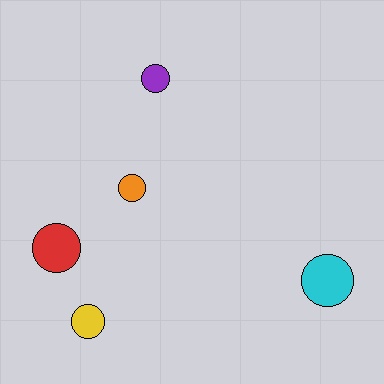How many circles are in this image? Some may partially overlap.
There are 5 circles.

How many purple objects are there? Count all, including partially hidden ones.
There is 1 purple object.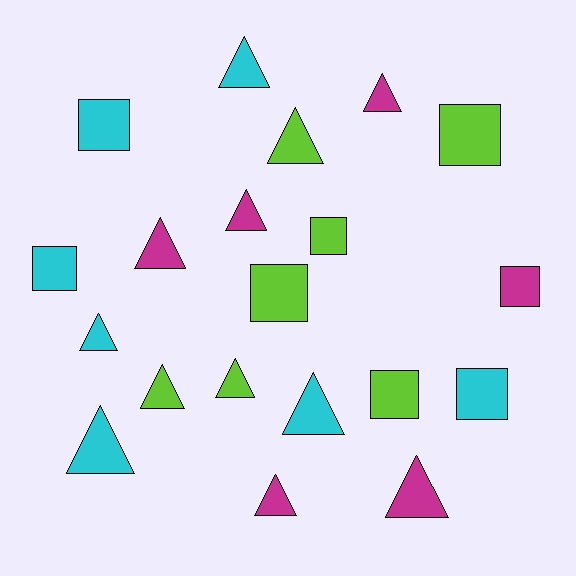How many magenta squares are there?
There is 1 magenta square.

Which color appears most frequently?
Lime, with 7 objects.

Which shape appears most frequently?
Triangle, with 12 objects.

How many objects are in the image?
There are 20 objects.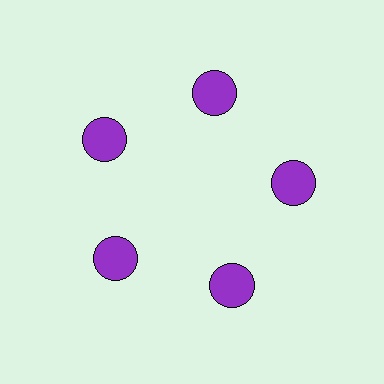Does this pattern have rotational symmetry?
Yes, this pattern has 5-fold rotational symmetry. It looks the same after rotating 72 degrees around the center.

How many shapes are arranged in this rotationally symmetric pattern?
There are 5 shapes, arranged in 5 groups of 1.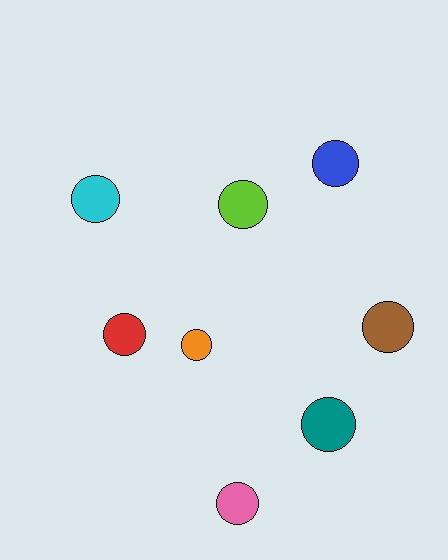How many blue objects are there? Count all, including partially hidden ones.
There is 1 blue object.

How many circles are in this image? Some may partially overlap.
There are 8 circles.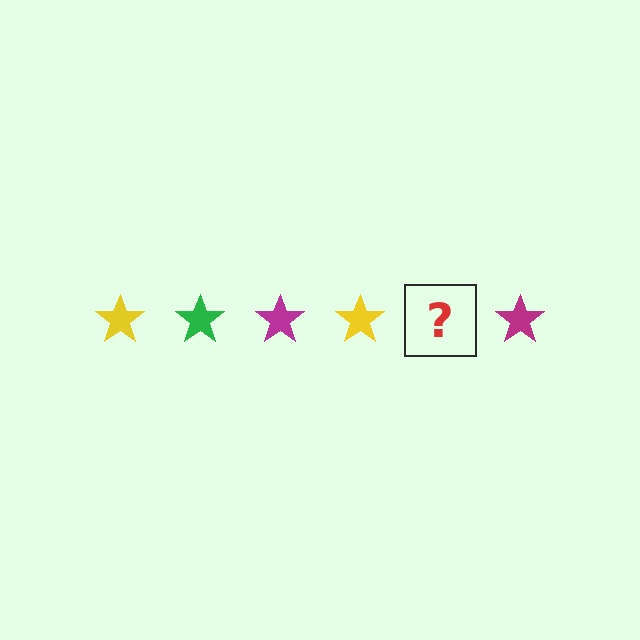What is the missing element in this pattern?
The missing element is a green star.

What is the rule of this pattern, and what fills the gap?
The rule is that the pattern cycles through yellow, green, magenta stars. The gap should be filled with a green star.